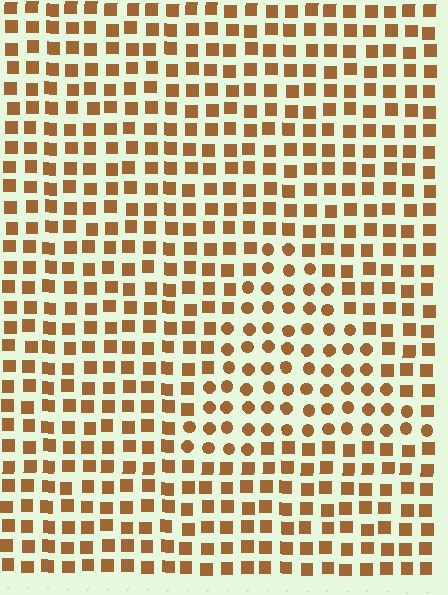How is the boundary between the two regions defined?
The boundary is defined by a change in element shape: circles inside vs. squares outside. All elements share the same color and spacing.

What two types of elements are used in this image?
The image uses circles inside the triangle region and squares outside it.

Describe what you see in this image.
The image is filled with small brown elements arranged in a uniform grid. A triangle-shaped region contains circles, while the surrounding area contains squares. The boundary is defined purely by the change in element shape.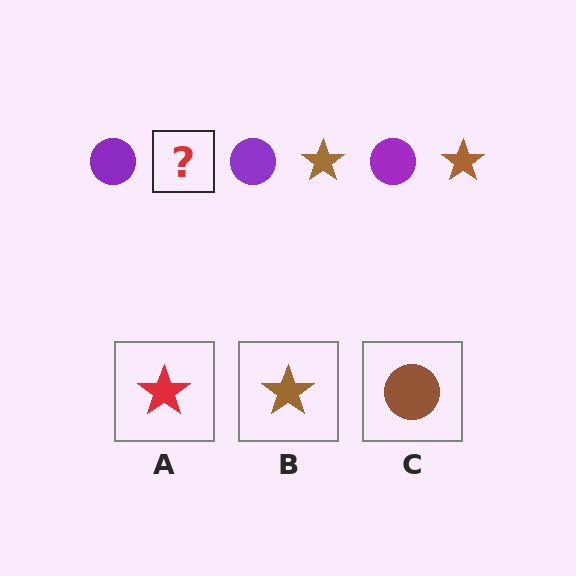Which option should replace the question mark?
Option B.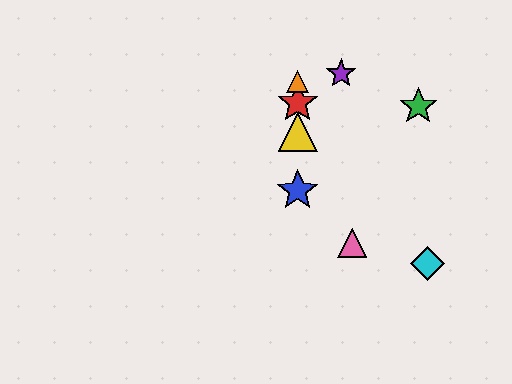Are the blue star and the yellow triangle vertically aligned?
Yes, both are at x≈298.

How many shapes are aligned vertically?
4 shapes (the red star, the blue star, the yellow triangle, the orange triangle) are aligned vertically.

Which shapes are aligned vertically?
The red star, the blue star, the yellow triangle, the orange triangle are aligned vertically.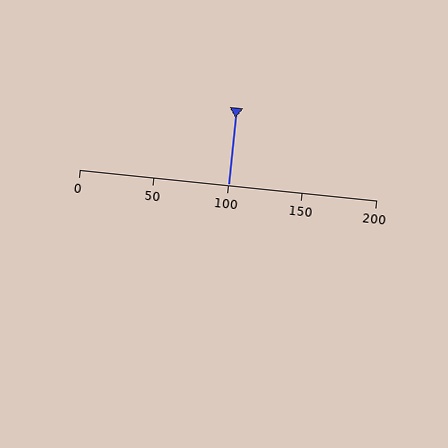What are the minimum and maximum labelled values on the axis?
The axis runs from 0 to 200.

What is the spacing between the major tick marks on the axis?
The major ticks are spaced 50 apart.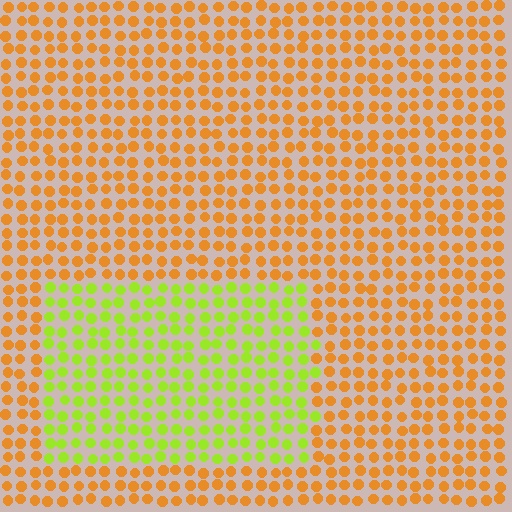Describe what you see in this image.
The image is filled with small orange elements in a uniform arrangement. A rectangle-shaped region is visible where the elements are tinted to a slightly different hue, forming a subtle color boundary.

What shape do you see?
I see a rectangle.